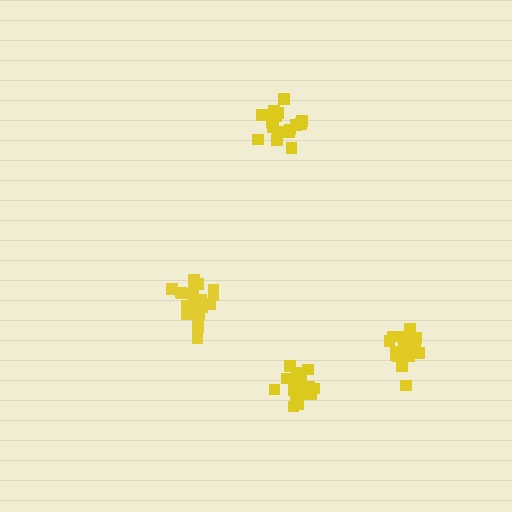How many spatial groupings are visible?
There are 4 spatial groupings.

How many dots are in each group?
Group 1: 20 dots, Group 2: 17 dots, Group 3: 20 dots, Group 4: 20 dots (77 total).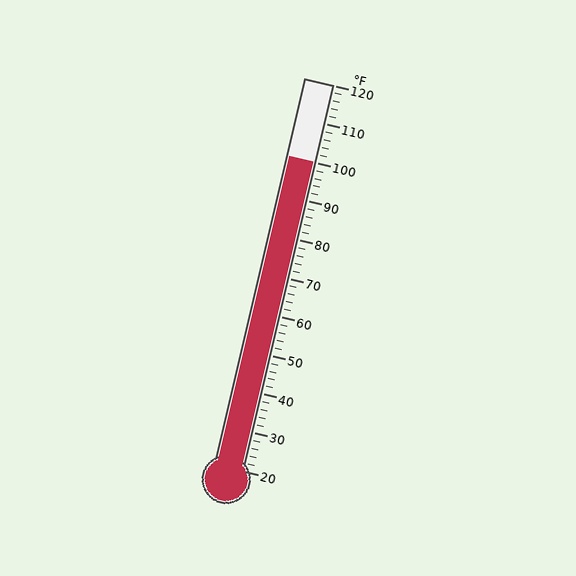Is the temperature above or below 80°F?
The temperature is above 80°F.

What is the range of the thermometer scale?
The thermometer scale ranges from 20°F to 120°F.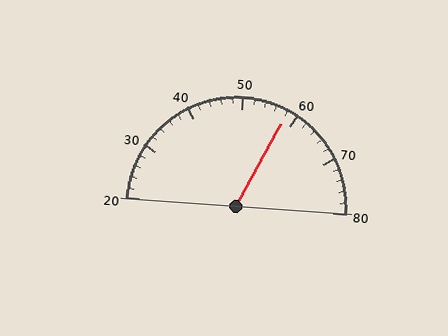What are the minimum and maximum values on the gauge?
The gauge ranges from 20 to 80.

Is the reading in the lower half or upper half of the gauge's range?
The reading is in the upper half of the range (20 to 80).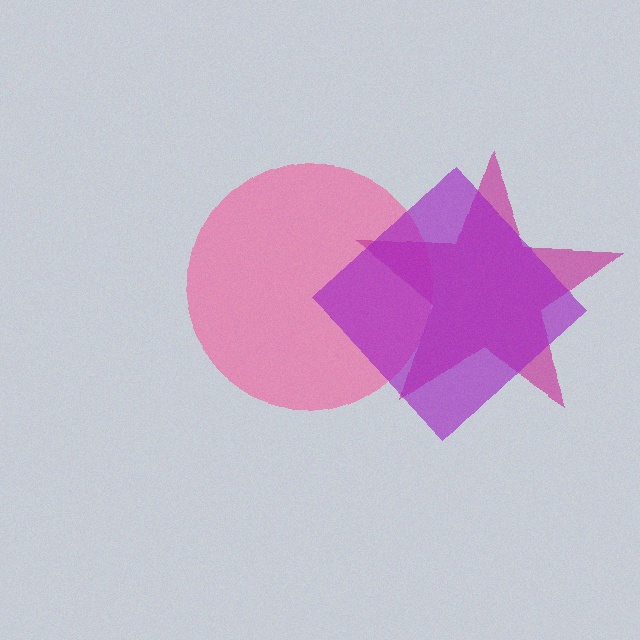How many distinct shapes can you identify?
There are 3 distinct shapes: a pink circle, a magenta star, a purple diamond.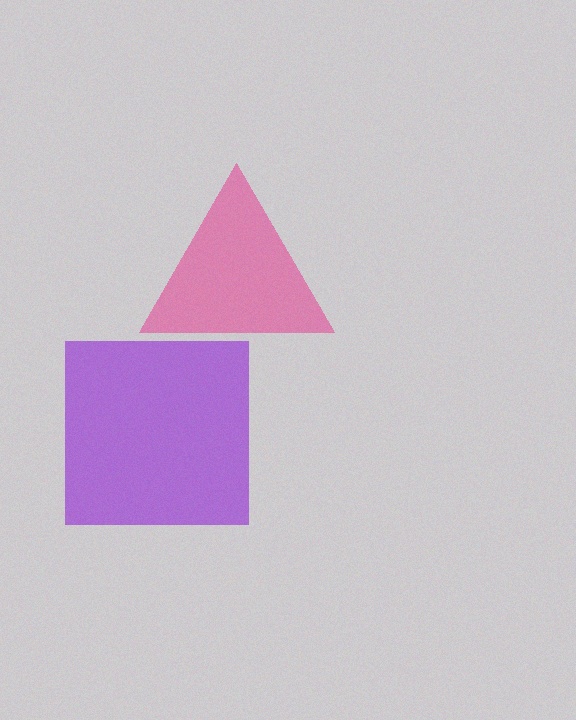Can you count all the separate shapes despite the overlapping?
Yes, there are 2 separate shapes.